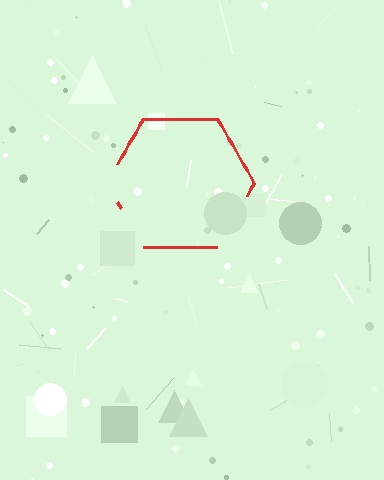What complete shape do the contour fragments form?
The contour fragments form a hexagon.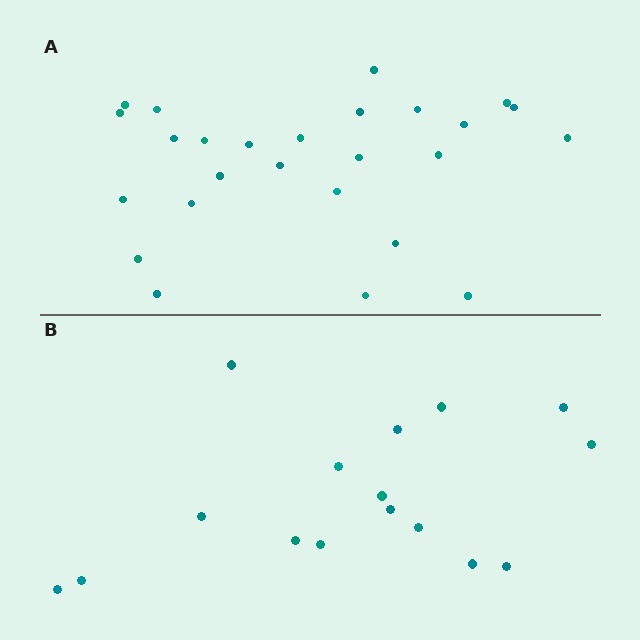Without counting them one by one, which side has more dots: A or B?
Region A (the top region) has more dots.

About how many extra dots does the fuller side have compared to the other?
Region A has roughly 10 or so more dots than region B.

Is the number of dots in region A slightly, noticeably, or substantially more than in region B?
Region A has substantially more. The ratio is roughly 1.6 to 1.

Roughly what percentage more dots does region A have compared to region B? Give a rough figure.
About 60% more.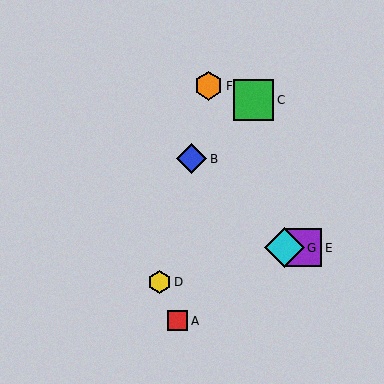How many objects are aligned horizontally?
2 objects (E, G) are aligned horizontally.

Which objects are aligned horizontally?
Objects E, G are aligned horizontally.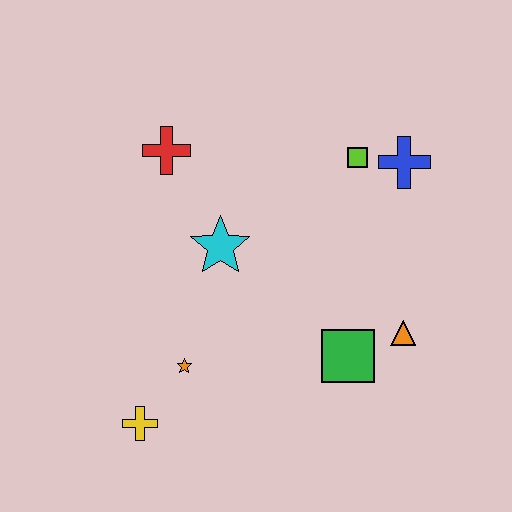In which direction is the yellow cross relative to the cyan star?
The yellow cross is below the cyan star.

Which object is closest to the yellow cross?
The orange star is closest to the yellow cross.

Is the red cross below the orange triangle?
No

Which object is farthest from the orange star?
The blue cross is farthest from the orange star.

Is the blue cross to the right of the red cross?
Yes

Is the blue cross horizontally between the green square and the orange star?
No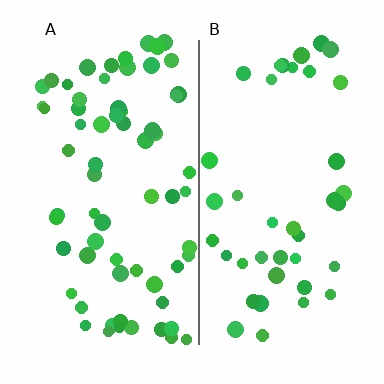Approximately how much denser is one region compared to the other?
Approximately 1.6× — region A over region B.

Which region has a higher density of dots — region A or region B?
A (the left).